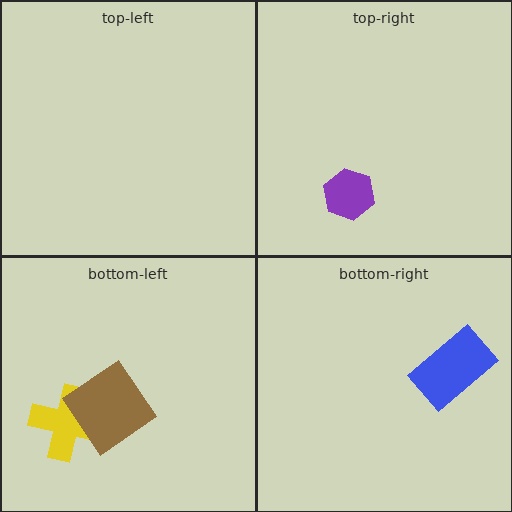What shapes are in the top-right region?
The purple hexagon.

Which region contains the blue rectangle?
The bottom-right region.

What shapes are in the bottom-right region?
The blue rectangle.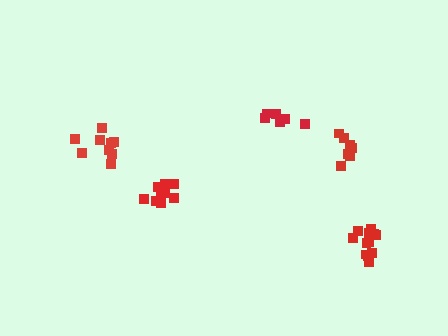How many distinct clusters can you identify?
There are 5 distinct clusters.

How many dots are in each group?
Group 1: 7 dots, Group 2: 9 dots, Group 3: 9 dots, Group 4: 12 dots, Group 5: 6 dots (43 total).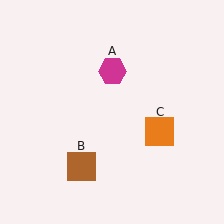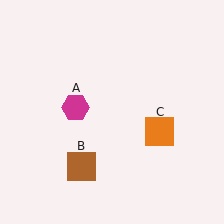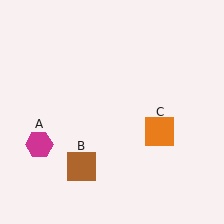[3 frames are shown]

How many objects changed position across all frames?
1 object changed position: magenta hexagon (object A).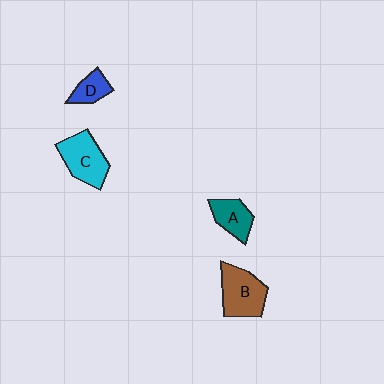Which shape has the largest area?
Shape B (brown).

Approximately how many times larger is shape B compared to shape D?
Approximately 2.0 times.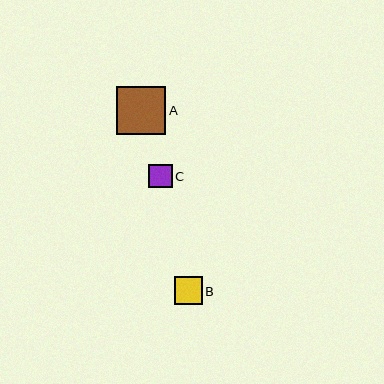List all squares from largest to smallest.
From largest to smallest: A, B, C.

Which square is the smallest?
Square C is the smallest with a size of approximately 23 pixels.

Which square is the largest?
Square A is the largest with a size of approximately 49 pixels.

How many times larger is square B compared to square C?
Square B is approximately 1.2 times the size of square C.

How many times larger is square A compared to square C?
Square A is approximately 2.1 times the size of square C.